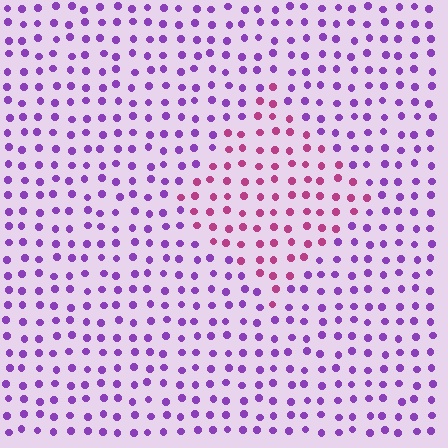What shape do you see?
I see a diamond.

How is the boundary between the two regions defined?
The boundary is defined purely by a slight shift in hue (about 47 degrees). Spacing, size, and orientation are identical on both sides.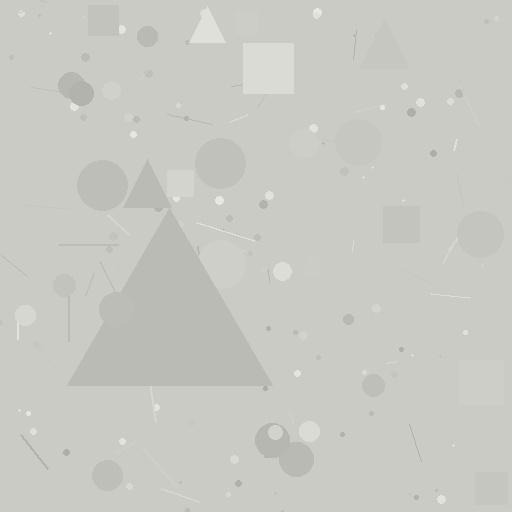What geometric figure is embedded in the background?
A triangle is embedded in the background.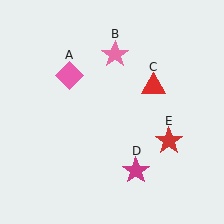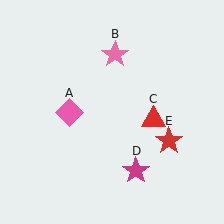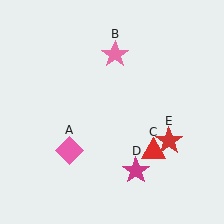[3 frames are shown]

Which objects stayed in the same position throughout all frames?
Pink star (object B) and magenta star (object D) and red star (object E) remained stationary.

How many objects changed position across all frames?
2 objects changed position: pink diamond (object A), red triangle (object C).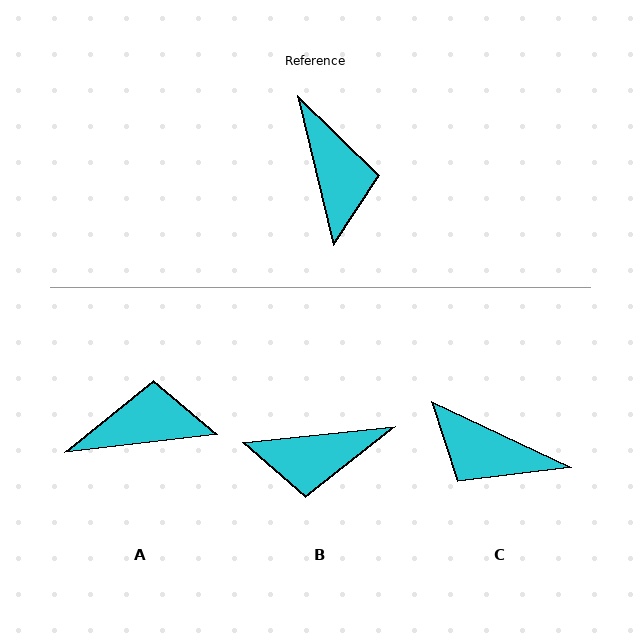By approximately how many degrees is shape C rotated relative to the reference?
Approximately 129 degrees clockwise.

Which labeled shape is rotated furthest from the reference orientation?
C, about 129 degrees away.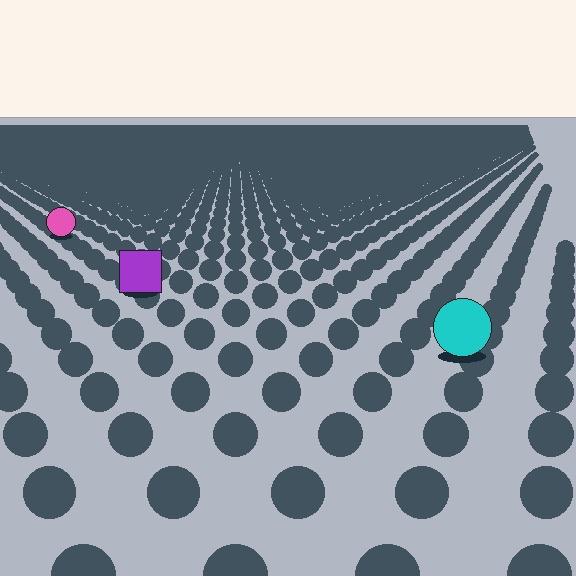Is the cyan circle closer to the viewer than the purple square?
Yes. The cyan circle is closer — you can tell from the texture gradient: the ground texture is coarser near it.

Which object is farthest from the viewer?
The pink circle is farthest from the viewer. It appears smaller and the ground texture around it is denser.